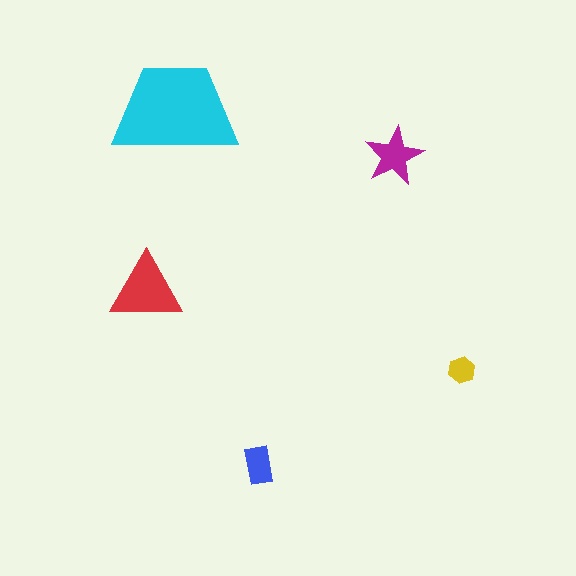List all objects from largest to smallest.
The cyan trapezoid, the red triangle, the magenta star, the blue rectangle, the yellow hexagon.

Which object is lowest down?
The blue rectangle is bottommost.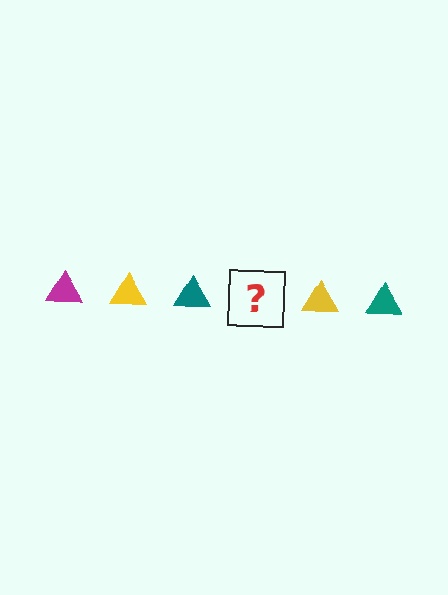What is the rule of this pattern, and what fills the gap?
The rule is that the pattern cycles through magenta, yellow, teal triangles. The gap should be filled with a magenta triangle.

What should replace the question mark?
The question mark should be replaced with a magenta triangle.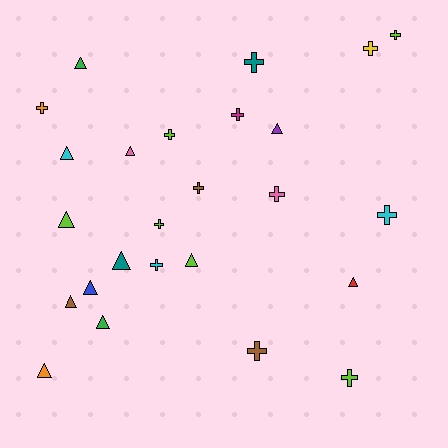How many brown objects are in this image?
There are 3 brown objects.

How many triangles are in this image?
There are 12 triangles.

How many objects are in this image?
There are 25 objects.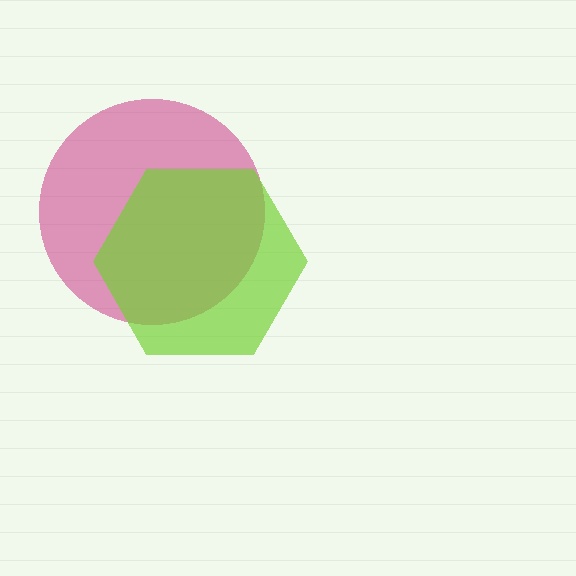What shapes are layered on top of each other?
The layered shapes are: a magenta circle, a lime hexagon.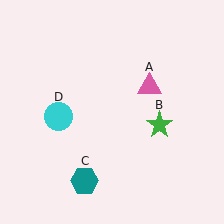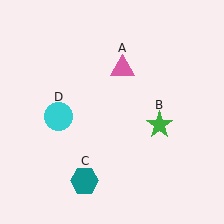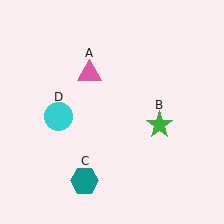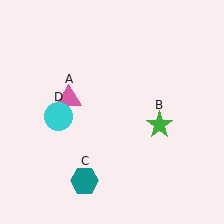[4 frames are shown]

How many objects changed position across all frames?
1 object changed position: pink triangle (object A).